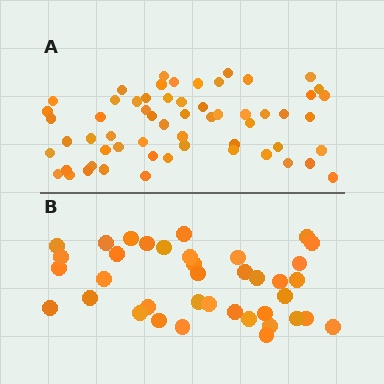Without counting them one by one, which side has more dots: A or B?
Region A (the top region) has more dots.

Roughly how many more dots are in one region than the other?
Region A has approximately 20 more dots than region B.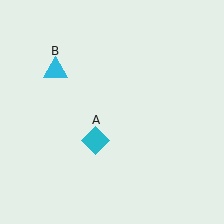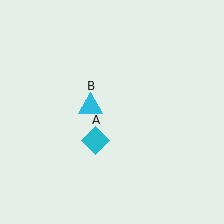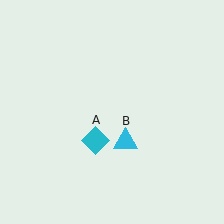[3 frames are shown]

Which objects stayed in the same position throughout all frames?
Cyan diamond (object A) remained stationary.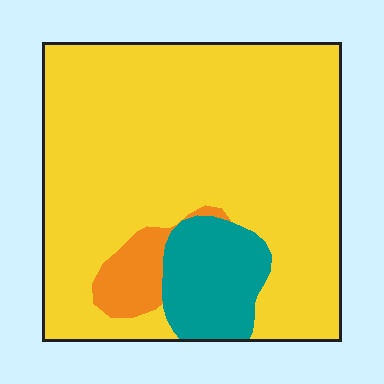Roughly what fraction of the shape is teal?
Teal takes up about one eighth (1/8) of the shape.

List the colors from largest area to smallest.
From largest to smallest: yellow, teal, orange.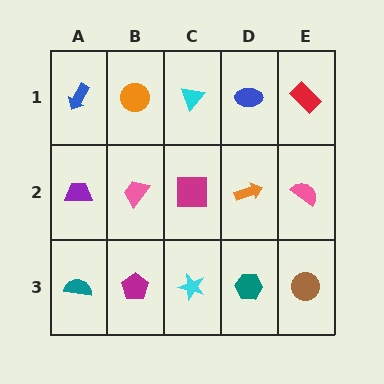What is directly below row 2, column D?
A teal hexagon.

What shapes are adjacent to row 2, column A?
A blue arrow (row 1, column A), a teal semicircle (row 3, column A), a pink trapezoid (row 2, column B).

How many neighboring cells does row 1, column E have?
2.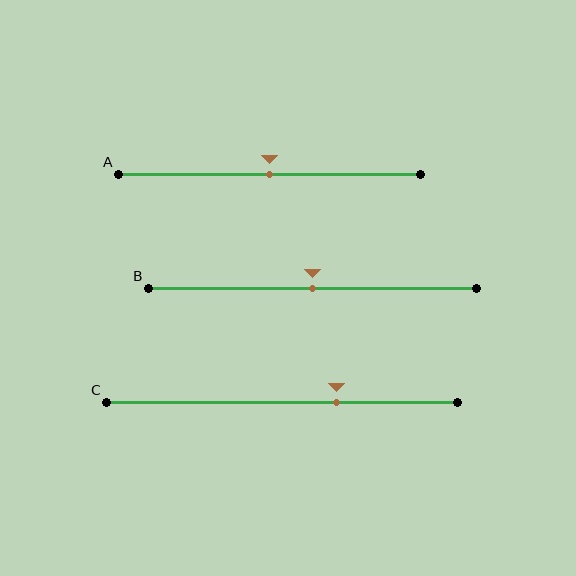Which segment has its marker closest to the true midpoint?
Segment A has its marker closest to the true midpoint.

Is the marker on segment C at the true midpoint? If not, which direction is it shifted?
No, the marker on segment C is shifted to the right by about 16% of the segment length.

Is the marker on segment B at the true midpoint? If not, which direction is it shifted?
Yes, the marker on segment B is at the true midpoint.